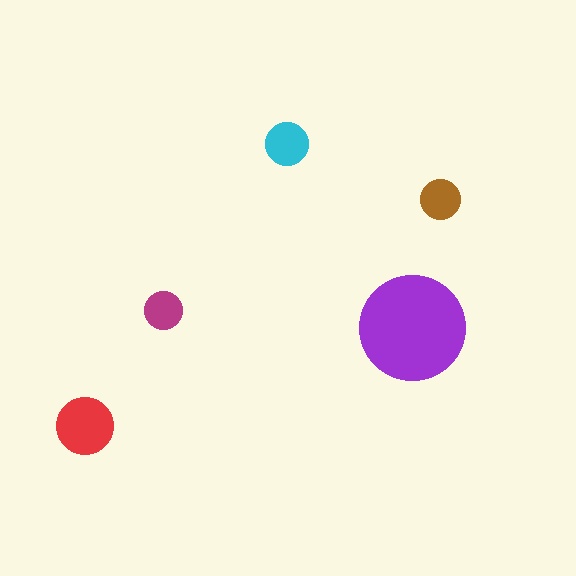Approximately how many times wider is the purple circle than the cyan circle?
About 2.5 times wider.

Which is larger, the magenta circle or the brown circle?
The brown one.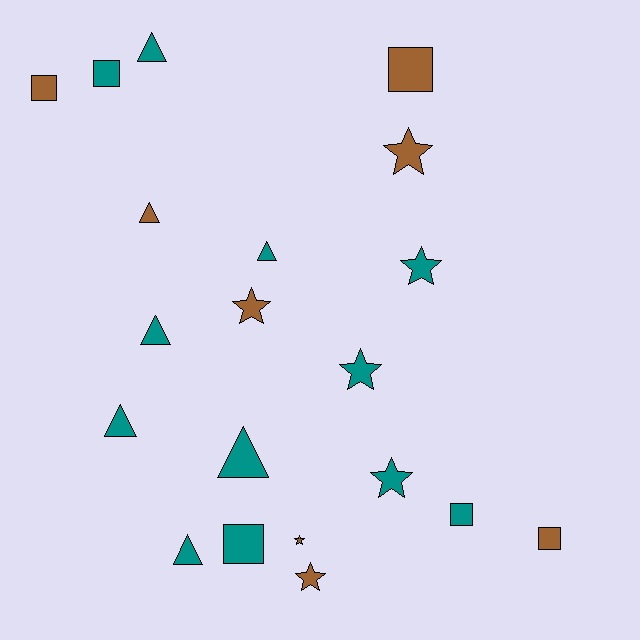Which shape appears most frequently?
Triangle, with 7 objects.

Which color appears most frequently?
Teal, with 12 objects.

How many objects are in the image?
There are 20 objects.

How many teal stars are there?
There are 3 teal stars.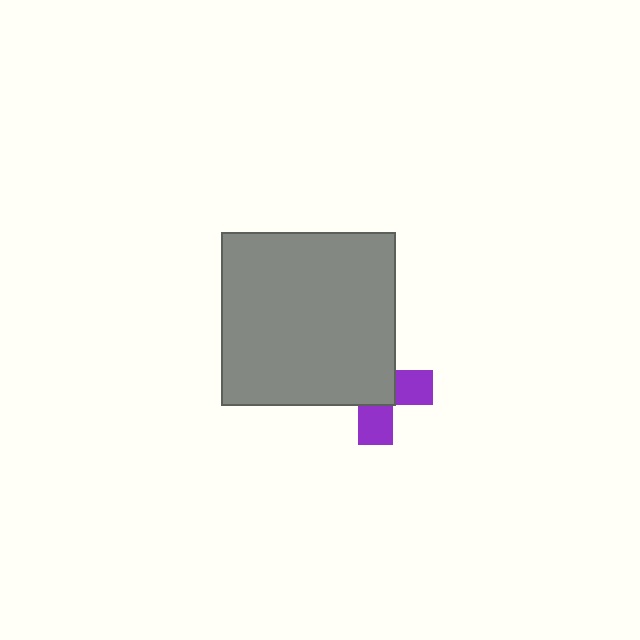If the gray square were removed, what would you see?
You would see the complete purple cross.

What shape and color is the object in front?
The object in front is a gray square.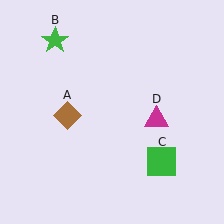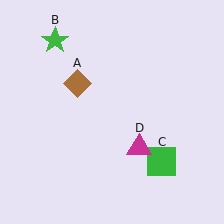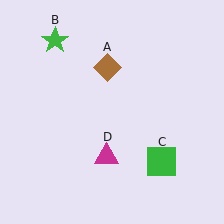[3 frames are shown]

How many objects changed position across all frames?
2 objects changed position: brown diamond (object A), magenta triangle (object D).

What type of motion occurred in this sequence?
The brown diamond (object A), magenta triangle (object D) rotated clockwise around the center of the scene.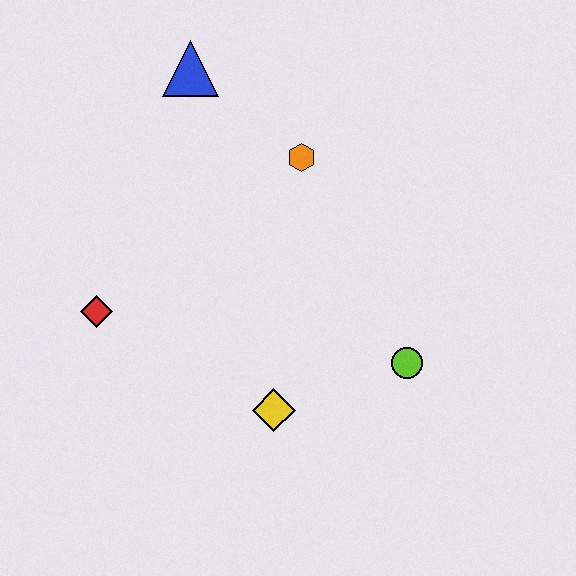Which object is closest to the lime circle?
The yellow diamond is closest to the lime circle.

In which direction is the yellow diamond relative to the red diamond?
The yellow diamond is to the right of the red diamond.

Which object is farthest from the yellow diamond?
The blue triangle is farthest from the yellow diamond.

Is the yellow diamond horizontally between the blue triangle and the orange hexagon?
Yes